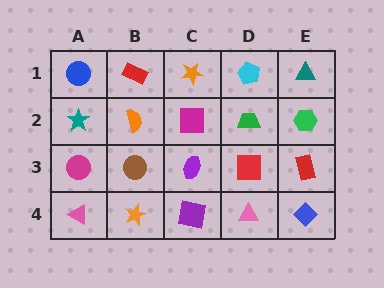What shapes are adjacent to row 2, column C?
An orange star (row 1, column C), a purple ellipse (row 3, column C), an orange semicircle (row 2, column B), a green trapezoid (row 2, column D).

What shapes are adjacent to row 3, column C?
A magenta square (row 2, column C), a purple square (row 4, column C), a brown circle (row 3, column B), a red square (row 3, column D).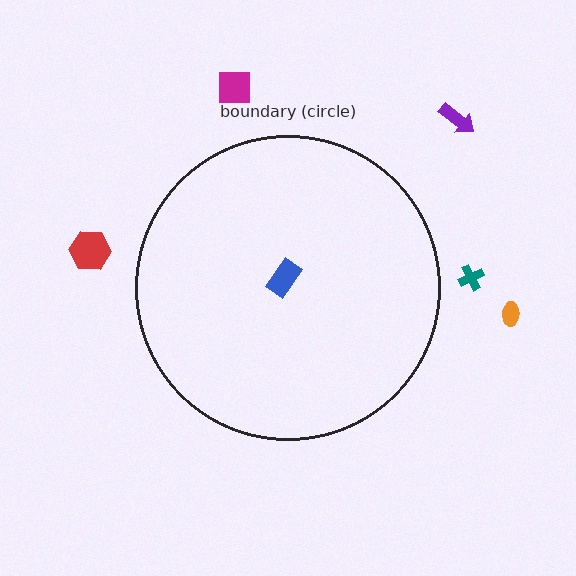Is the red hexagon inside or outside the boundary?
Outside.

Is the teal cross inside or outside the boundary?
Outside.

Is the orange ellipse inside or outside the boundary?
Outside.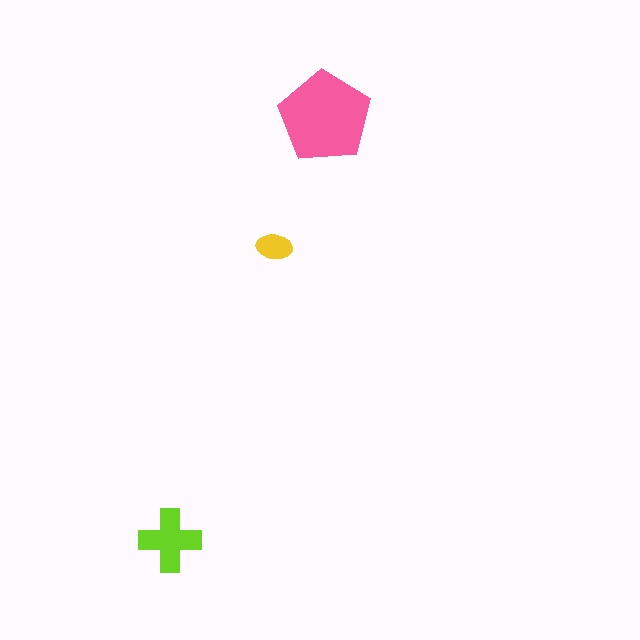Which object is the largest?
The pink pentagon.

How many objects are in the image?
There are 3 objects in the image.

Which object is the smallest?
The yellow ellipse.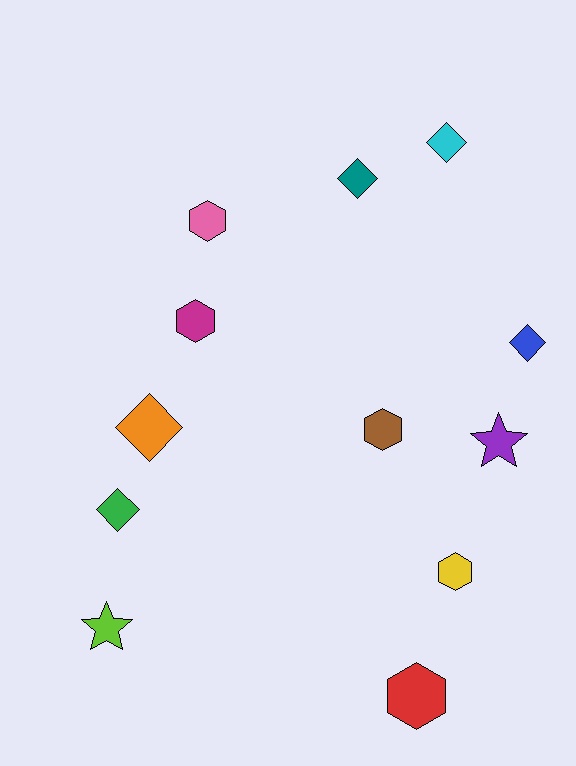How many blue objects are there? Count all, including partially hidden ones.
There is 1 blue object.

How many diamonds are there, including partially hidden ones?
There are 5 diamonds.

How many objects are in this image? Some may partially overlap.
There are 12 objects.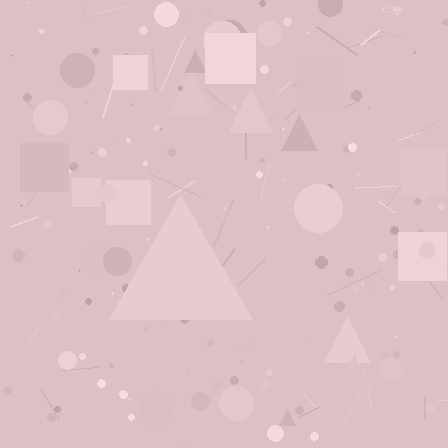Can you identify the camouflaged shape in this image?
The camouflaged shape is a triangle.